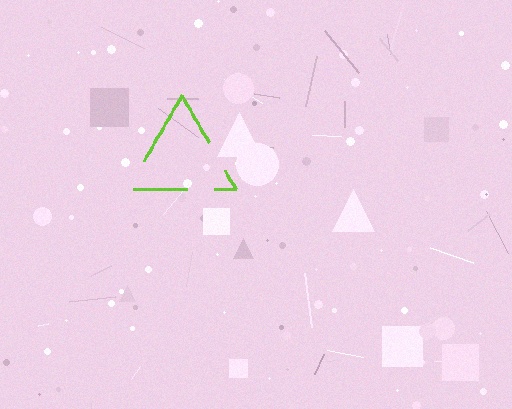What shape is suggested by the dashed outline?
The dashed outline suggests a triangle.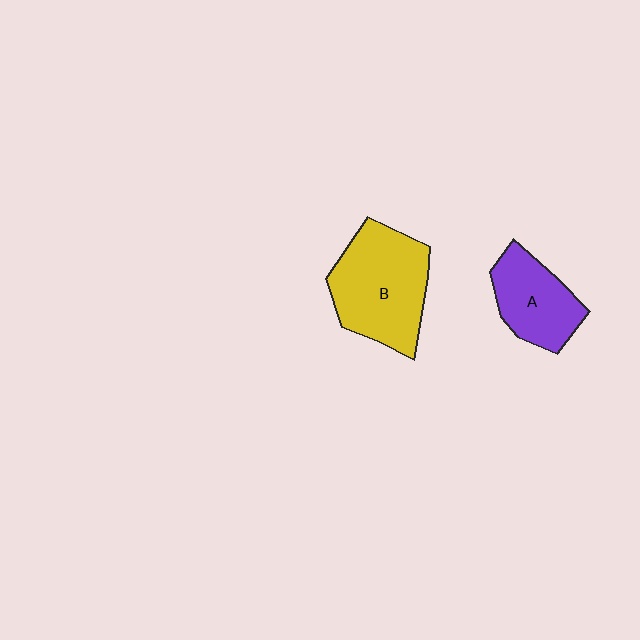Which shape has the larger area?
Shape B (yellow).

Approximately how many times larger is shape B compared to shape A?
Approximately 1.5 times.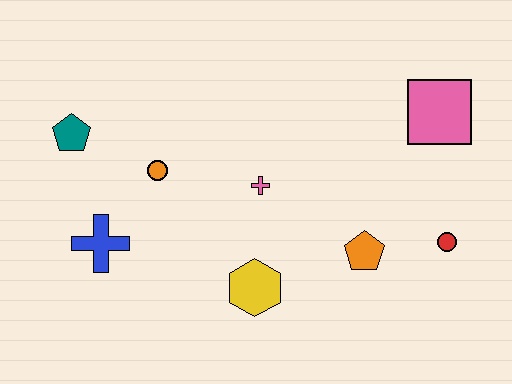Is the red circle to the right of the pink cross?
Yes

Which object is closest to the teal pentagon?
The orange circle is closest to the teal pentagon.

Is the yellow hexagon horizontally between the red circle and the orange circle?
Yes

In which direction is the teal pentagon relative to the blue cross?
The teal pentagon is above the blue cross.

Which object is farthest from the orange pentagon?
The teal pentagon is farthest from the orange pentagon.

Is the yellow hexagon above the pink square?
No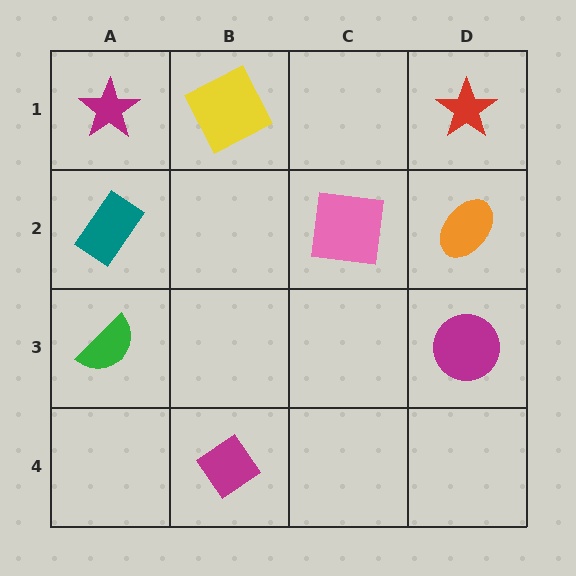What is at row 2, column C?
A pink square.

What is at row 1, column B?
A yellow square.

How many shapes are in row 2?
3 shapes.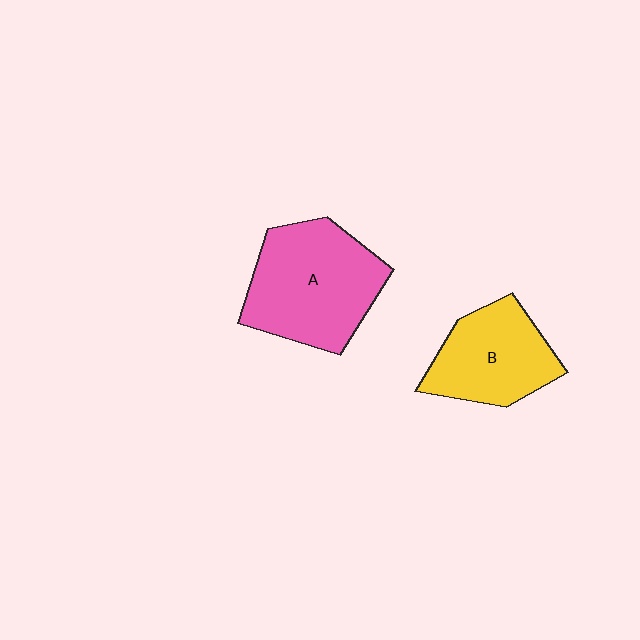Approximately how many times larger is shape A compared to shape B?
Approximately 1.4 times.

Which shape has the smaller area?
Shape B (yellow).